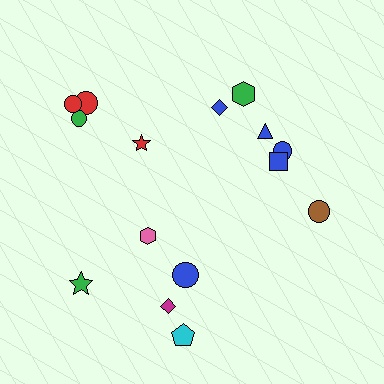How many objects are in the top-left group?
There are 4 objects.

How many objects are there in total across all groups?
There are 15 objects.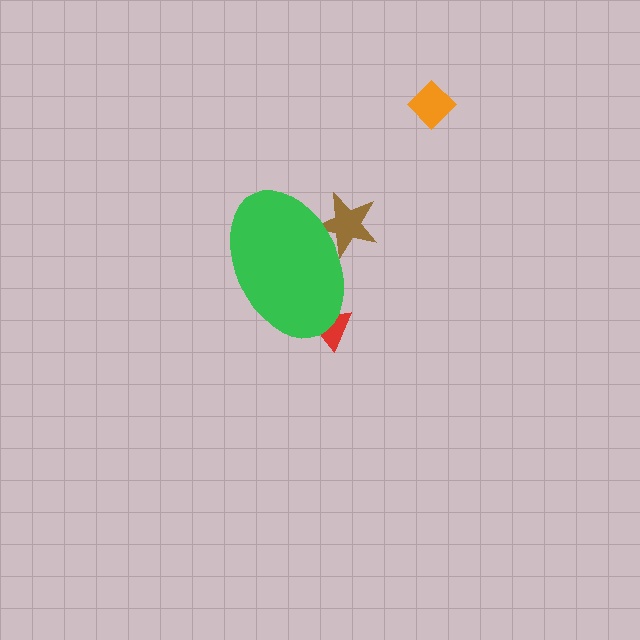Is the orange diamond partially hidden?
No, the orange diamond is fully visible.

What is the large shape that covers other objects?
A green ellipse.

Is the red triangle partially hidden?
Yes, the red triangle is partially hidden behind the green ellipse.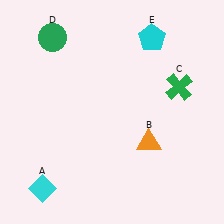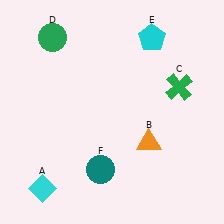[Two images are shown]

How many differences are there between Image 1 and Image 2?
There is 1 difference between the two images.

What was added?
A teal circle (F) was added in Image 2.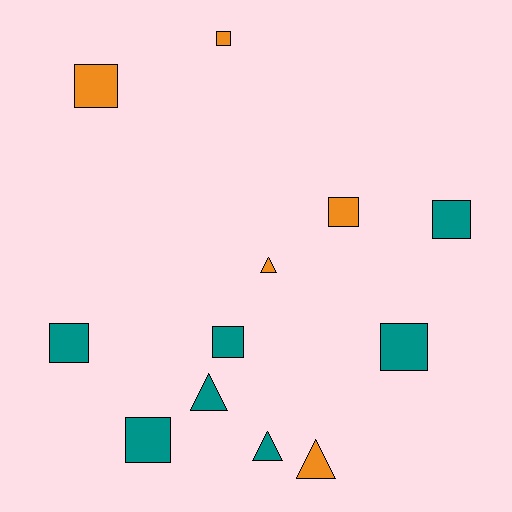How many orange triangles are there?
There are 2 orange triangles.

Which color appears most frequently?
Teal, with 7 objects.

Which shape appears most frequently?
Square, with 8 objects.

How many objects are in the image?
There are 12 objects.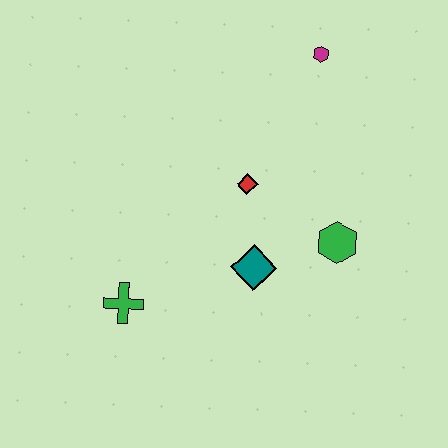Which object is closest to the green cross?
The teal diamond is closest to the green cross.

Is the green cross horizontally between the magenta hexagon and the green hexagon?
No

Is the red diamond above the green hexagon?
Yes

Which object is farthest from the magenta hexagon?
The green cross is farthest from the magenta hexagon.